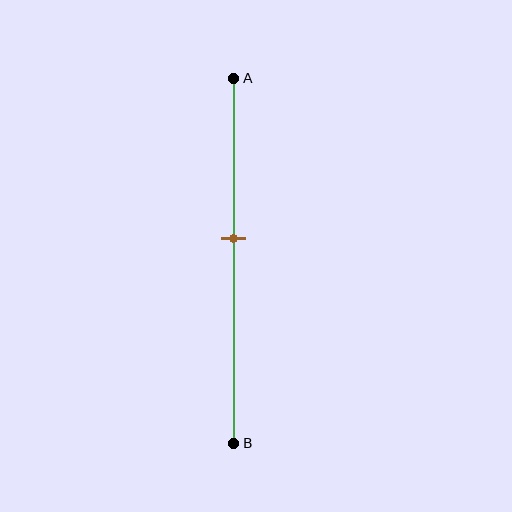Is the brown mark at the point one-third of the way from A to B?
No, the mark is at about 45% from A, not at the 33% one-third point.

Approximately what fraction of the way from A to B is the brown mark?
The brown mark is approximately 45% of the way from A to B.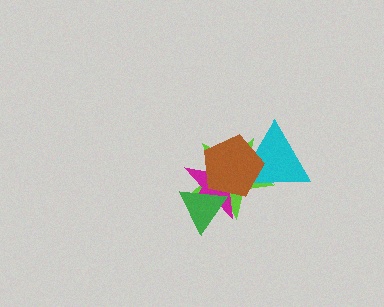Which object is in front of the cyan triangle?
The brown pentagon is in front of the cyan triangle.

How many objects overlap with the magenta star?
4 objects overlap with the magenta star.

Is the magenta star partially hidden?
Yes, it is partially covered by another shape.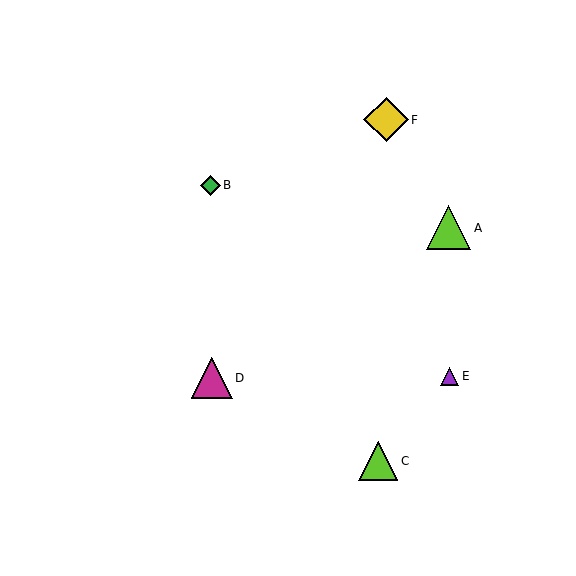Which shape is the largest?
The yellow diamond (labeled F) is the largest.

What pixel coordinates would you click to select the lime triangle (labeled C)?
Click at (378, 461) to select the lime triangle C.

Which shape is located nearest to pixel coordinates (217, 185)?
The green diamond (labeled B) at (210, 185) is nearest to that location.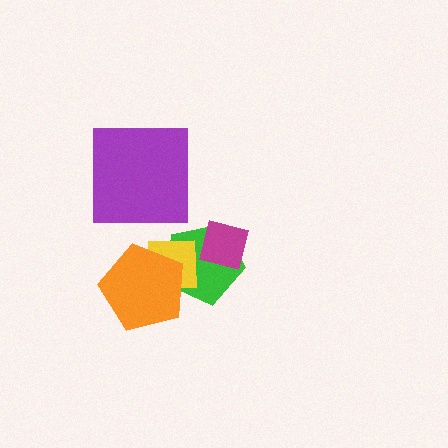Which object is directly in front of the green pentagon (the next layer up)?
The yellow square is directly in front of the green pentagon.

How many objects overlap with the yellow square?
2 objects overlap with the yellow square.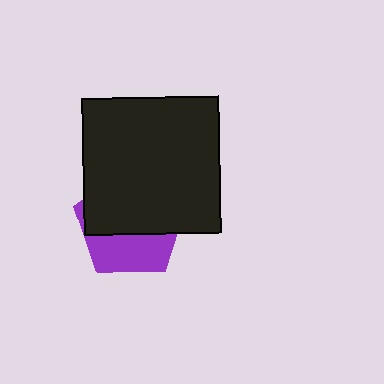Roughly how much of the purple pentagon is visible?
A small part of it is visible (roughly 39%).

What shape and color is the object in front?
The object in front is a black square.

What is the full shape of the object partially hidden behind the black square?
The partially hidden object is a purple pentagon.